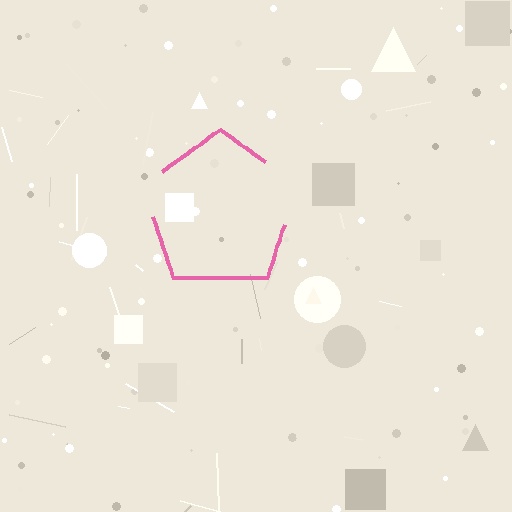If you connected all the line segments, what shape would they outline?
They would outline a pentagon.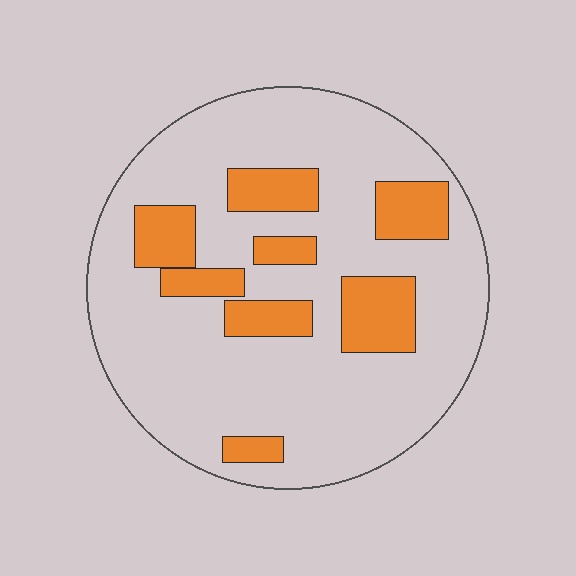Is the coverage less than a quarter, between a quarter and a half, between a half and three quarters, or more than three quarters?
Less than a quarter.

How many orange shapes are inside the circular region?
8.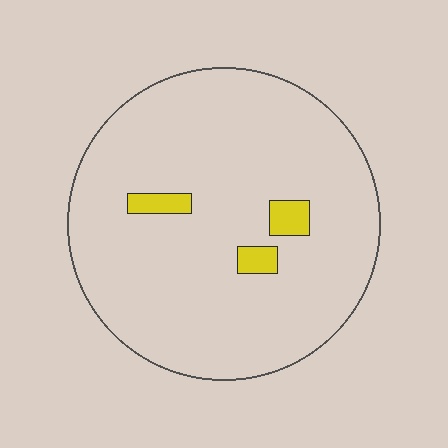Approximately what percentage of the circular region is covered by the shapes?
Approximately 5%.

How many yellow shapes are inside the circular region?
3.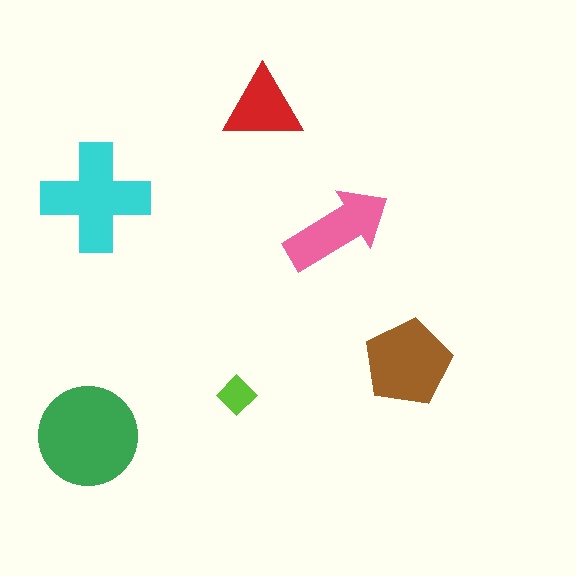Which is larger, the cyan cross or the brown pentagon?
The cyan cross.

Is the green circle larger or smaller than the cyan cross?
Larger.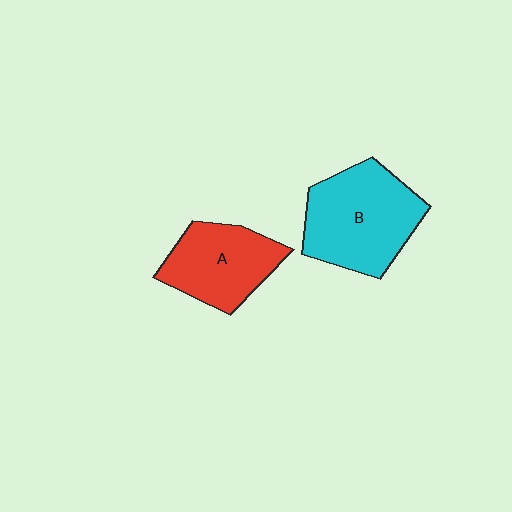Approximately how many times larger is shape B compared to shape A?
Approximately 1.3 times.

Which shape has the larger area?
Shape B (cyan).